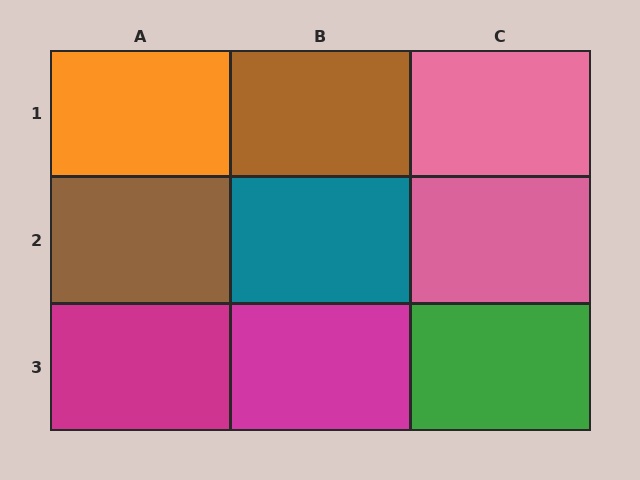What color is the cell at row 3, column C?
Green.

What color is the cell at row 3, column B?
Magenta.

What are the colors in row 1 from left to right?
Orange, brown, pink.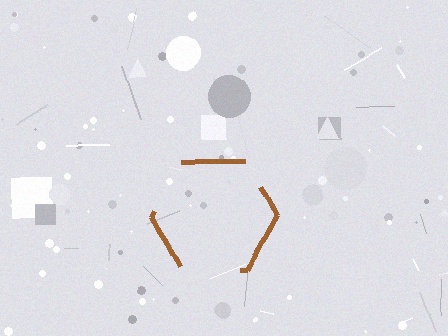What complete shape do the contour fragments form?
The contour fragments form a hexagon.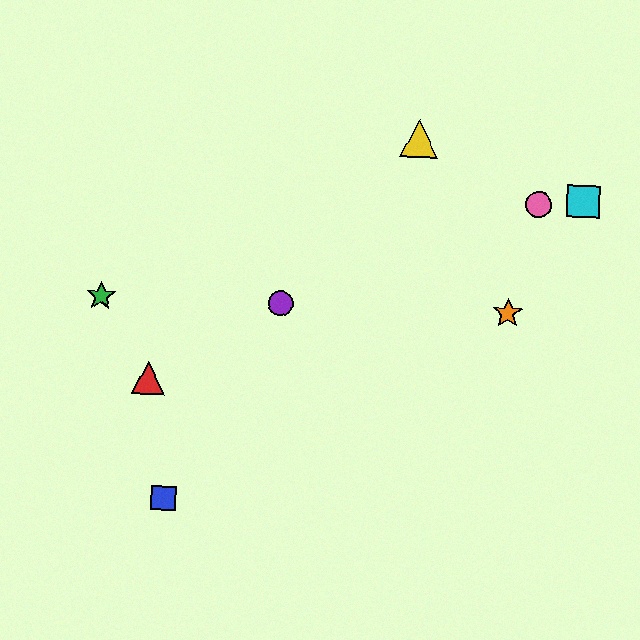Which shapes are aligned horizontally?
The green star, the purple circle, the orange star are aligned horizontally.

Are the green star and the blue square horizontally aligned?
No, the green star is at y≈296 and the blue square is at y≈498.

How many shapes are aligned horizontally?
3 shapes (the green star, the purple circle, the orange star) are aligned horizontally.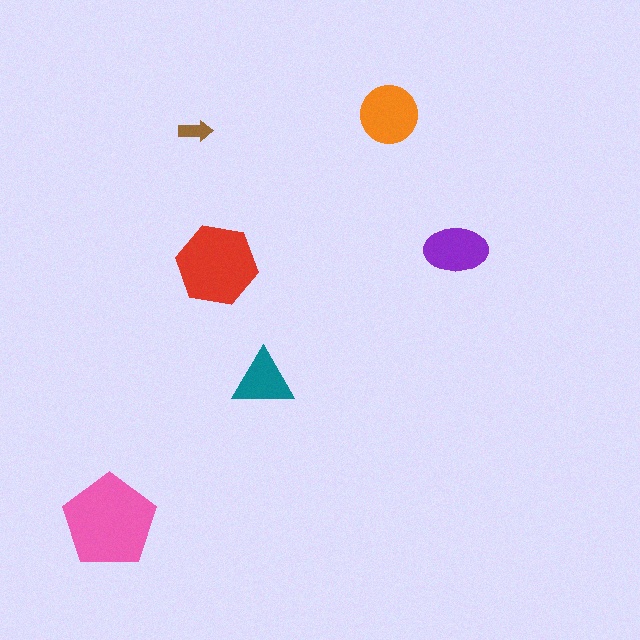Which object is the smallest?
The brown arrow.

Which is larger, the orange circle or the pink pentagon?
The pink pentagon.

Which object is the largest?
The pink pentagon.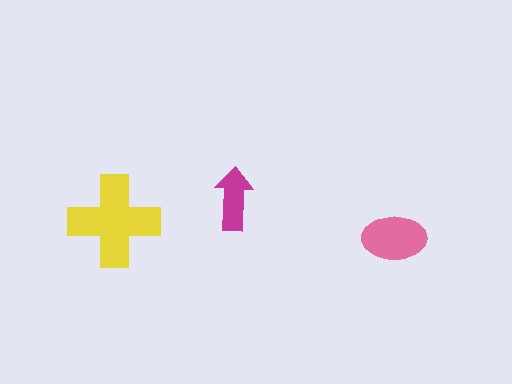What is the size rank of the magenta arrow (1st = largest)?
3rd.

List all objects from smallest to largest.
The magenta arrow, the pink ellipse, the yellow cross.